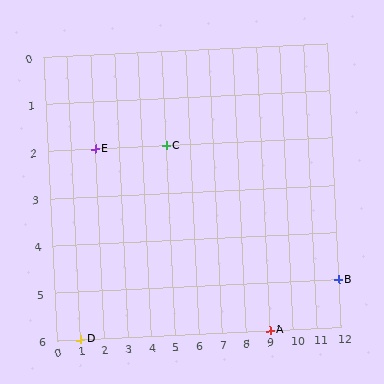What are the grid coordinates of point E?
Point E is at grid coordinates (2, 2).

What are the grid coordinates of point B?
Point B is at grid coordinates (12, 5).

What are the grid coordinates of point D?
Point D is at grid coordinates (1, 6).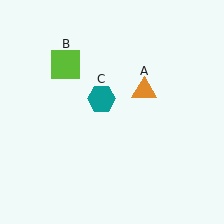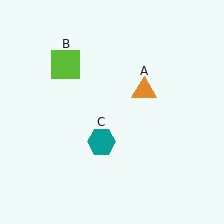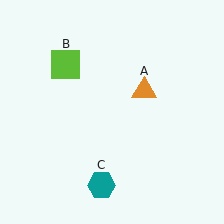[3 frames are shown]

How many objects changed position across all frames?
1 object changed position: teal hexagon (object C).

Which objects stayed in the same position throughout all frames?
Orange triangle (object A) and lime square (object B) remained stationary.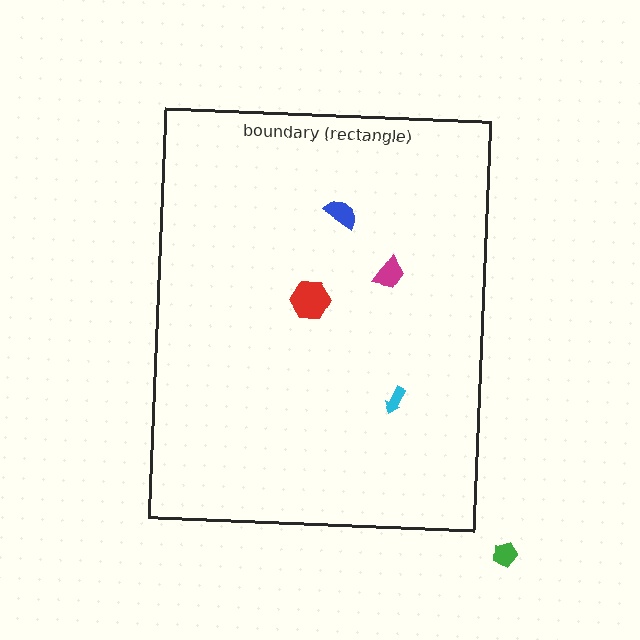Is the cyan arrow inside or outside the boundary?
Inside.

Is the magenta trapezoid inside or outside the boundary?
Inside.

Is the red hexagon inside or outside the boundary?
Inside.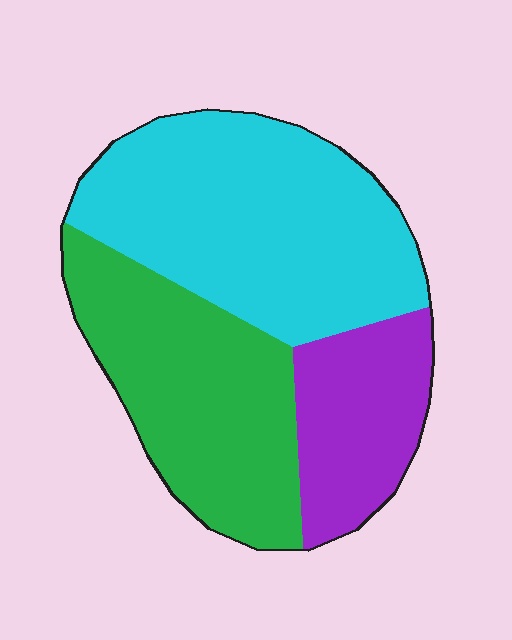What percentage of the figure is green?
Green takes up about one third (1/3) of the figure.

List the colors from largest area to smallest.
From largest to smallest: cyan, green, purple.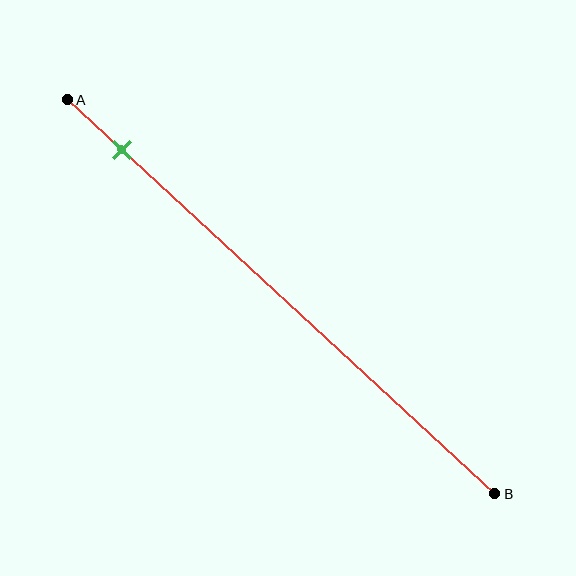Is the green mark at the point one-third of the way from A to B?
No, the mark is at about 15% from A, not at the 33% one-third point.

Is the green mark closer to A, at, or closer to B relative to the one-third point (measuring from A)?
The green mark is closer to point A than the one-third point of segment AB.